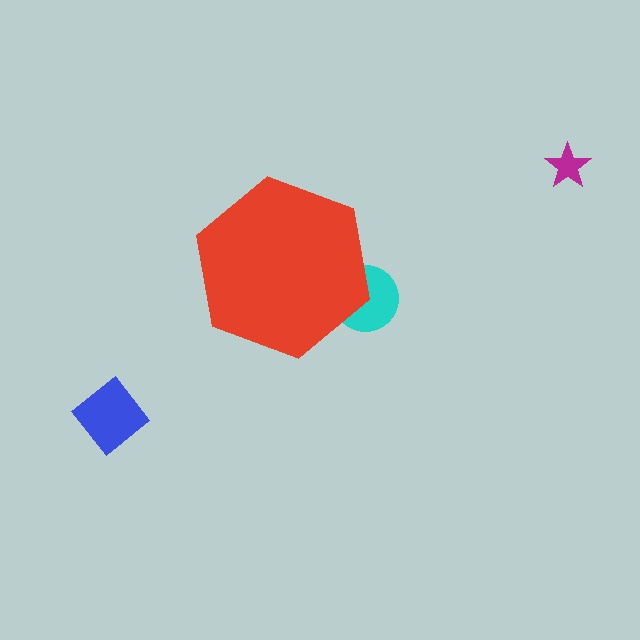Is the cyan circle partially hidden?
Yes, the cyan circle is partially hidden behind the red hexagon.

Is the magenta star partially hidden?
No, the magenta star is fully visible.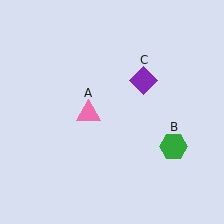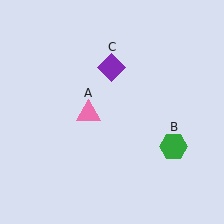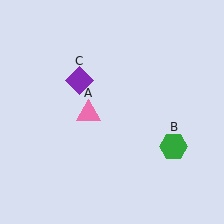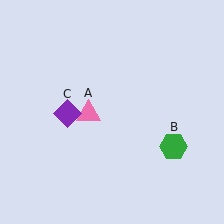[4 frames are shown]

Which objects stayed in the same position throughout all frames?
Pink triangle (object A) and green hexagon (object B) remained stationary.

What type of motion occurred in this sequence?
The purple diamond (object C) rotated counterclockwise around the center of the scene.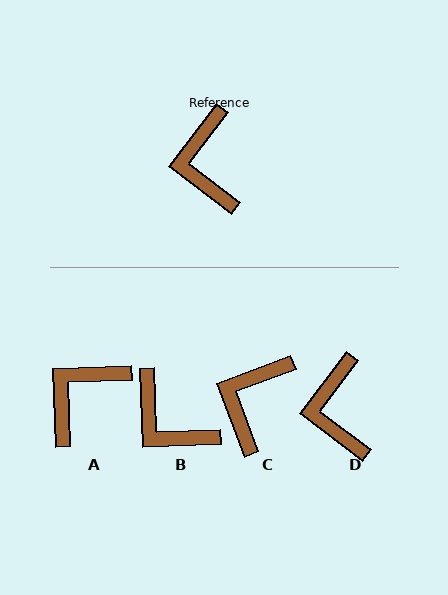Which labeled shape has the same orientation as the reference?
D.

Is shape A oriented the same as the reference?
No, it is off by about 51 degrees.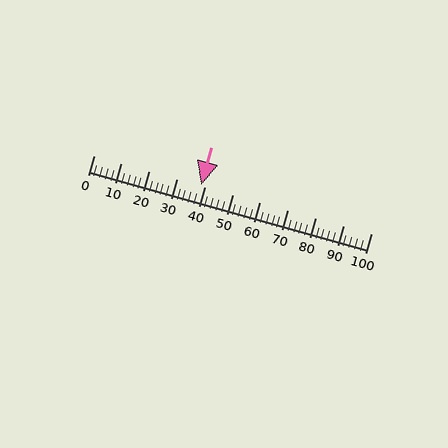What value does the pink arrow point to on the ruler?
The pink arrow points to approximately 39.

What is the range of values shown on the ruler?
The ruler shows values from 0 to 100.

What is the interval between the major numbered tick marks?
The major tick marks are spaced 10 units apart.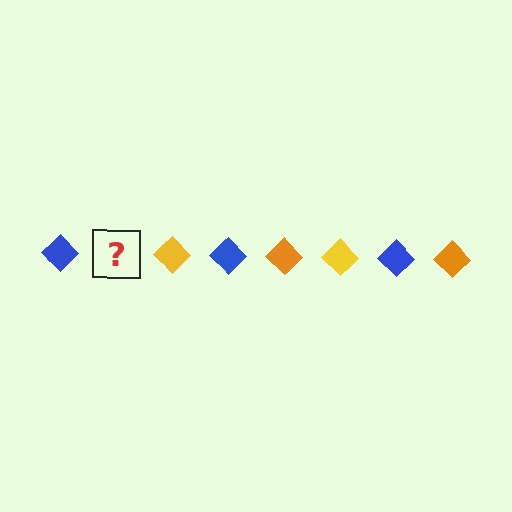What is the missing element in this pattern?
The missing element is an orange diamond.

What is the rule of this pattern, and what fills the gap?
The rule is that the pattern cycles through blue, orange, yellow diamonds. The gap should be filled with an orange diamond.